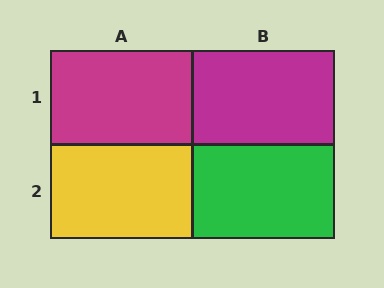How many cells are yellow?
1 cell is yellow.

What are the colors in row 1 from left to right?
Magenta, magenta.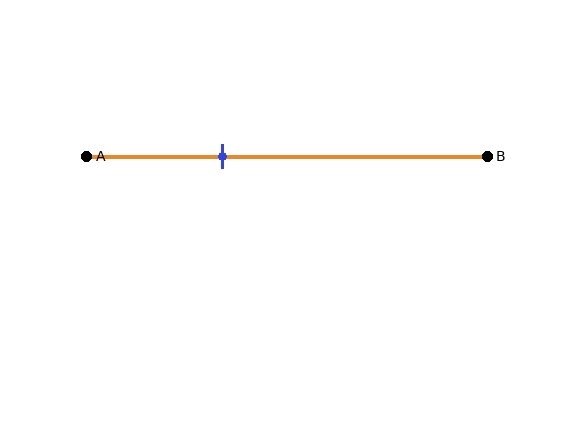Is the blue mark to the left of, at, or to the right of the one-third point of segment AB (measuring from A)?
The blue mark is approximately at the one-third point of segment AB.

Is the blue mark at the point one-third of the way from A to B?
Yes, the mark is approximately at the one-third point.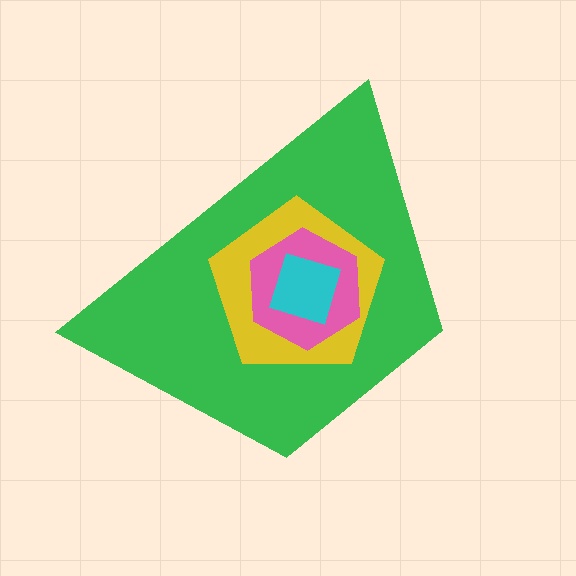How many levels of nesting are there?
4.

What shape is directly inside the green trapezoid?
The yellow pentagon.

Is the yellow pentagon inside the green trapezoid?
Yes.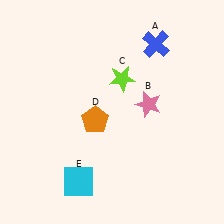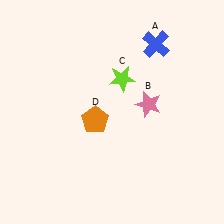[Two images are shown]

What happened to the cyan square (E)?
The cyan square (E) was removed in Image 2. It was in the bottom-left area of Image 1.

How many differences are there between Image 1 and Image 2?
There is 1 difference between the two images.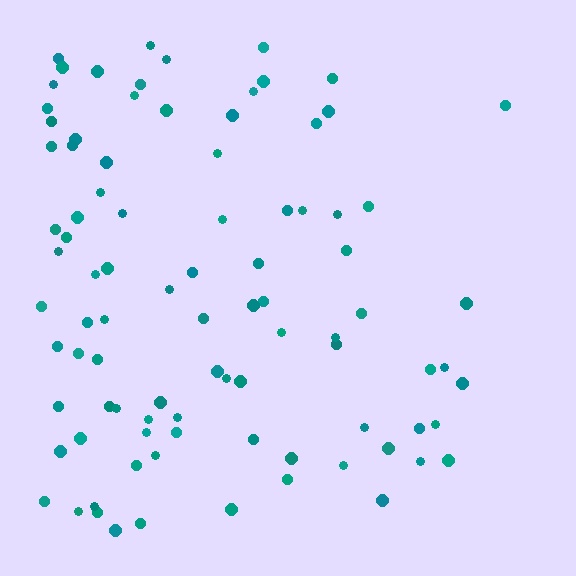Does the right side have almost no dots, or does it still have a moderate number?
Still a moderate number, just noticeably fewer than the left.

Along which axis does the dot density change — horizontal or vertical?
Horizontal.